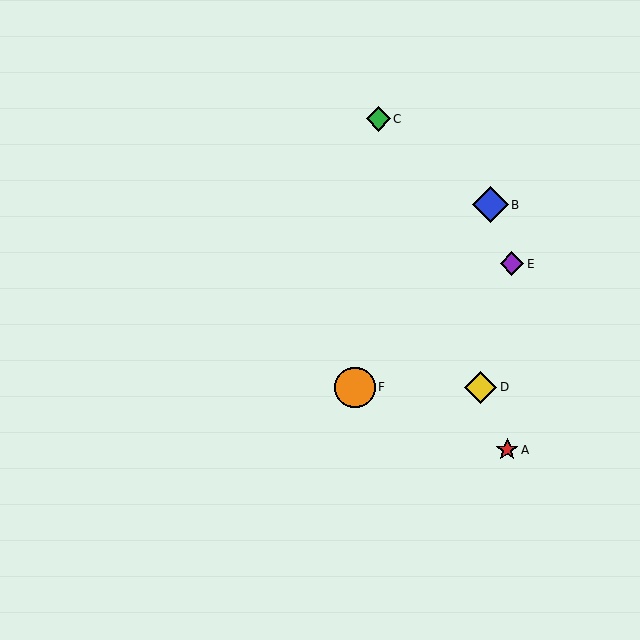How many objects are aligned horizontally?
2 objects (D, F) are aligned horizontally.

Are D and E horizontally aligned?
No, D is at y≈387 and E is at y≈264.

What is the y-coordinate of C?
Object C is at y≈119.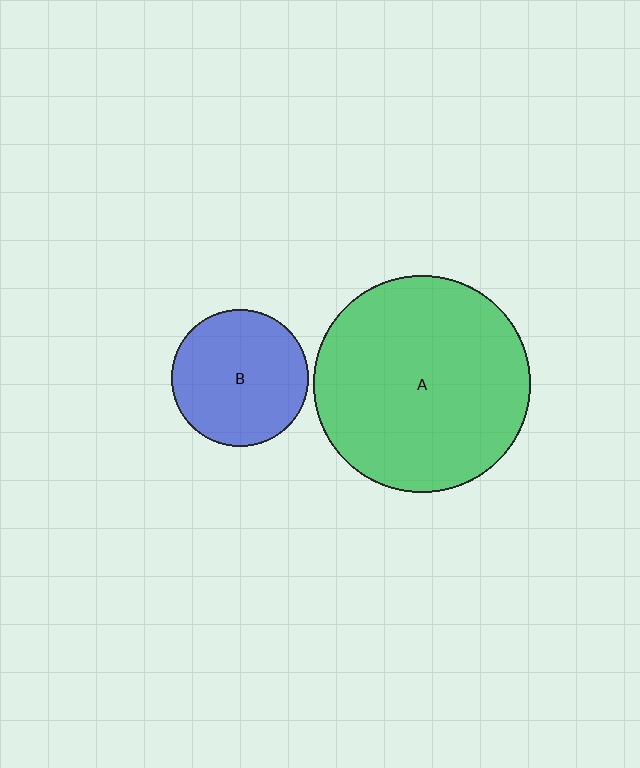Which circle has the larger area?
Circle A (green).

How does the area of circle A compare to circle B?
Approximately 2.5 times.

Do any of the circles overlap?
No, none of the circles overlap.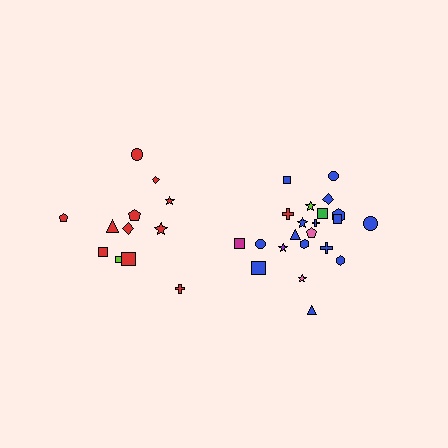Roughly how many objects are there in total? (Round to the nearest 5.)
Roughly 35 objects in total.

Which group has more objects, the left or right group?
The right group.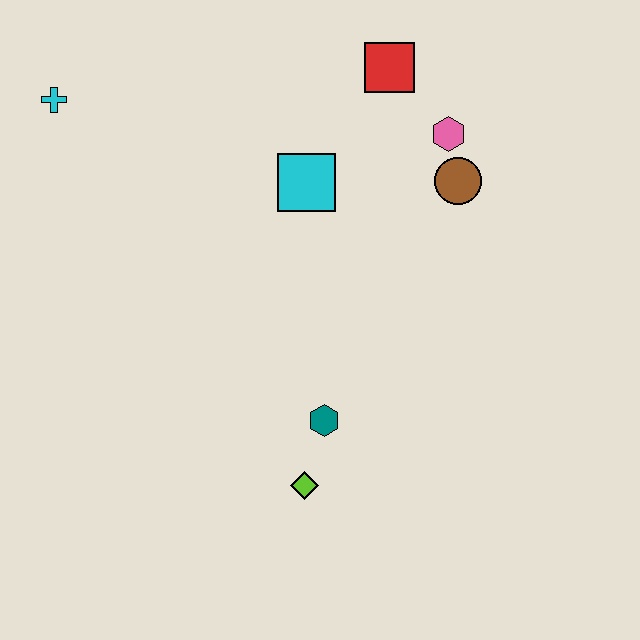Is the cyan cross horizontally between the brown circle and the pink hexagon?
No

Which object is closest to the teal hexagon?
The lime diamond is closest to the teal hexagon.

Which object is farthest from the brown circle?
The cyan cross is farthest from the brown circle.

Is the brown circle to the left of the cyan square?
No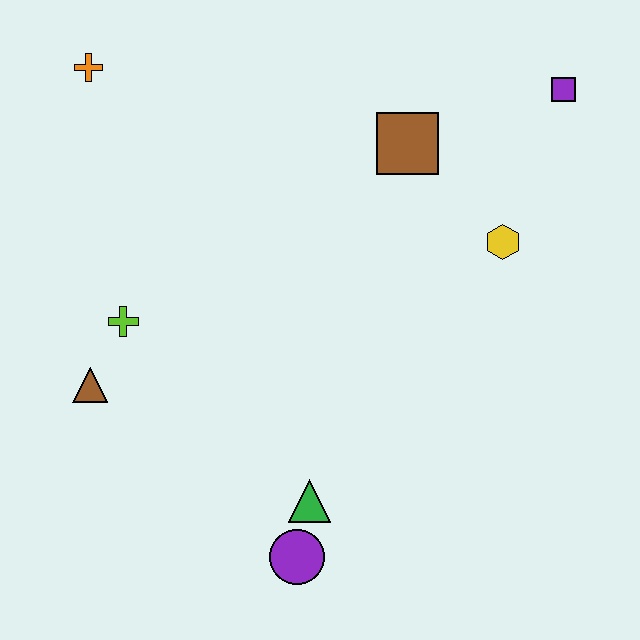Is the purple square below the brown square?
No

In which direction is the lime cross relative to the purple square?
The lime cross is to the left of the purple square.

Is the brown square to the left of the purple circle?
No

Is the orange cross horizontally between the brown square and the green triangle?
No